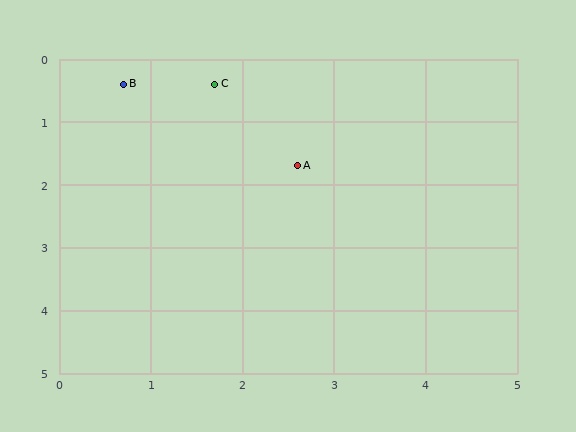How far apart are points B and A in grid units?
Points B and A are about 2.3 grid units apart.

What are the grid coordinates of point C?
Point C is at approximately (1.7, 0.4).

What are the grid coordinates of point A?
Point A is at approximately (2.6, 1.7).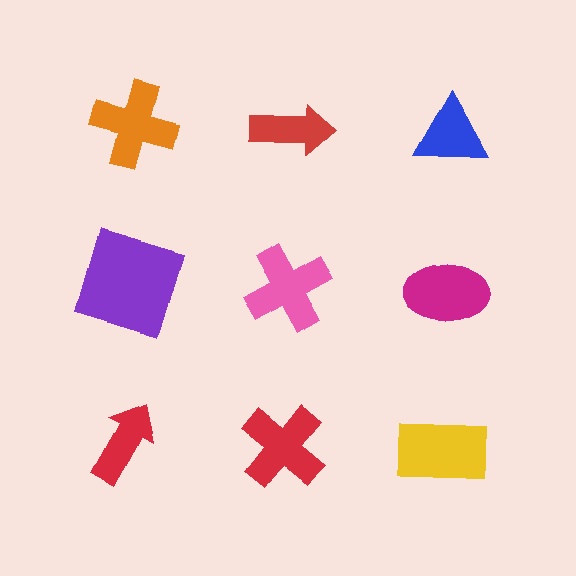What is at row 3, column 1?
A red arrow.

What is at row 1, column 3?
A blue triangle.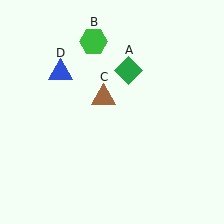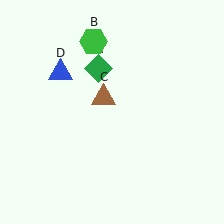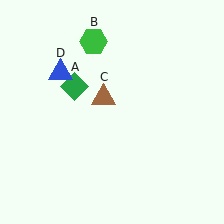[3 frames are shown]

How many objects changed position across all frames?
1 object changed position: green diamond (object A).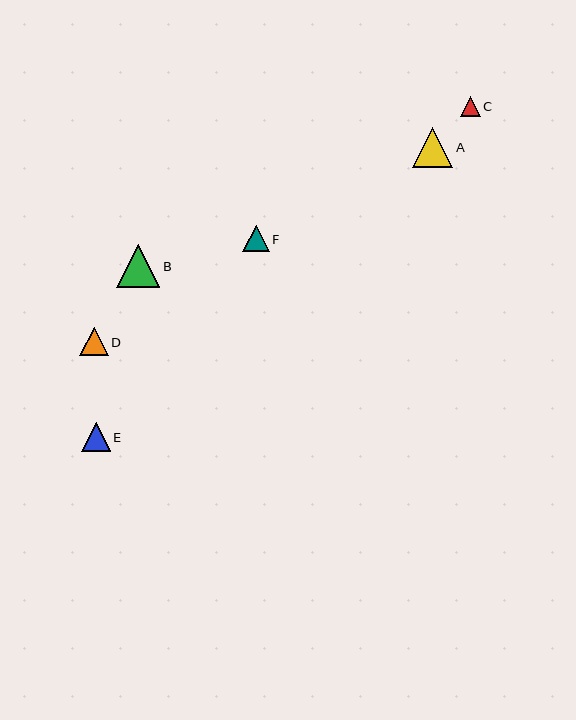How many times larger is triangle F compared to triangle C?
Triangle F is approximately 1.3 times the size of triangle C.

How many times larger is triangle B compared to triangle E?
Triangle B is approximately 1.5 times the size of triangle E.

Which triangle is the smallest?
Triangle C is the smallest with a size of approximately 20 pixels.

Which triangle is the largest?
Triangle B is the largest with a size of approximately 43 pixels.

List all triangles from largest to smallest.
From largest to smallest: B, A, E, D, F, C.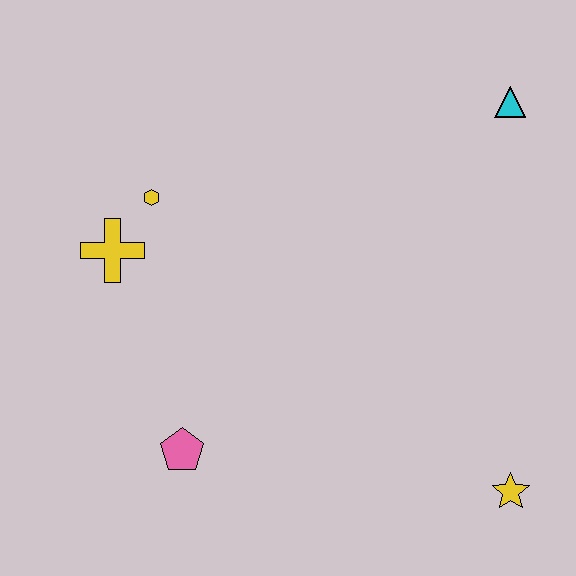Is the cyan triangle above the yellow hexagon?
Yes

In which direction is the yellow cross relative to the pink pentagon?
The yellow cross is above the pink pentagon.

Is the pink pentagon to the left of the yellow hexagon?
No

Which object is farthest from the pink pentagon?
The cyan triangle is farthest from the pink pentagon.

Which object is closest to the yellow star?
The pink pentagon is closest to the yellow star.